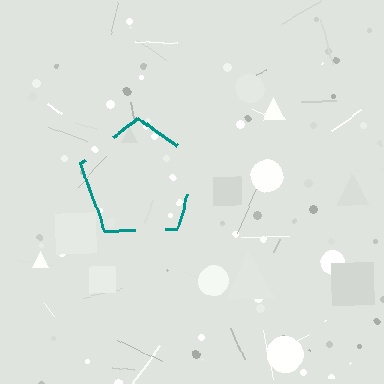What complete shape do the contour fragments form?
The contour fragments form a pentagon.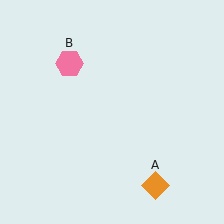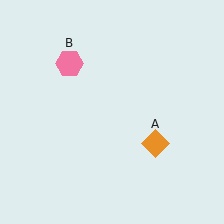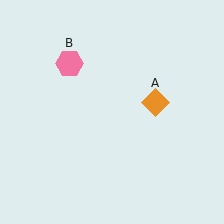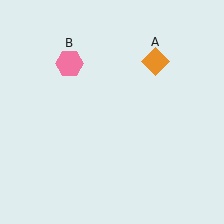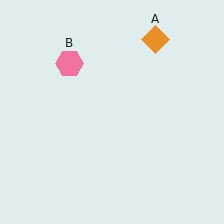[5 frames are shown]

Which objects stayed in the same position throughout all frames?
Pink hexagon (object B) remained stationary.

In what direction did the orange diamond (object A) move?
The orange diamond (object A) moved up.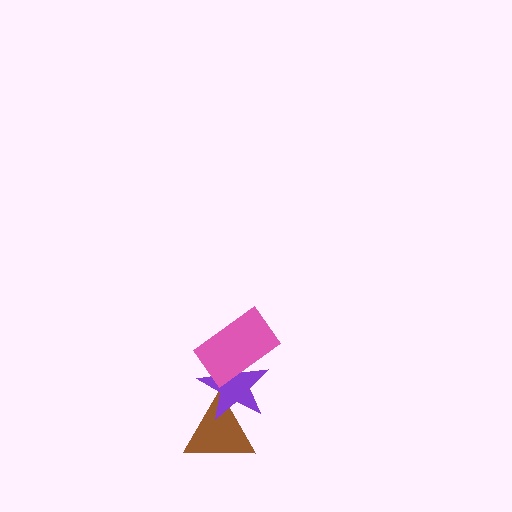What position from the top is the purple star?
The purple star is 2nd from the top.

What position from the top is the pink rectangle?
The pink rectangle is 1st from the top.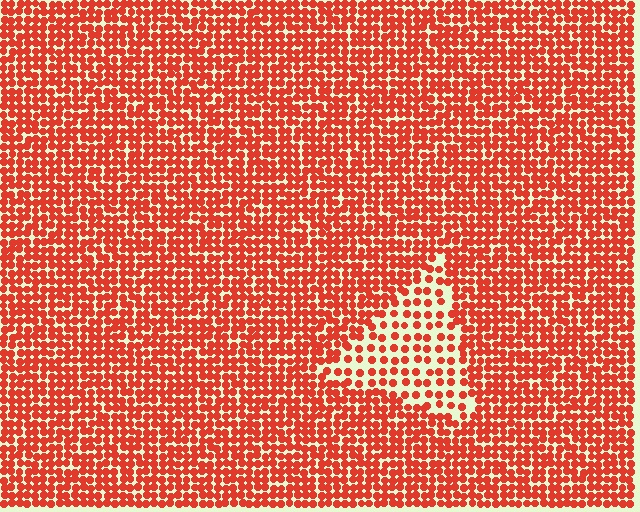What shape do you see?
I see a triangle.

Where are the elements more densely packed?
The elements are more densely packed outside the triangle boundary.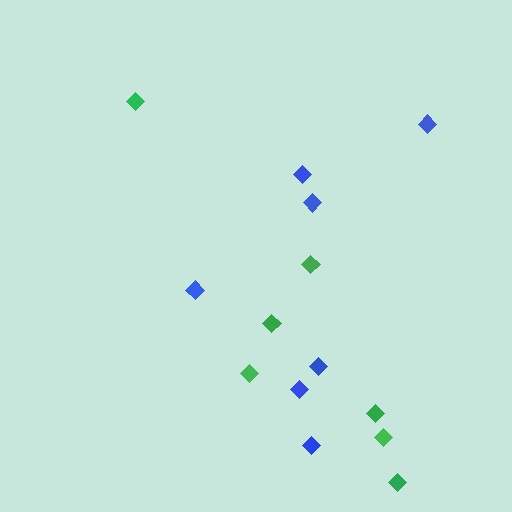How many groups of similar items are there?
There are 2 groups: one group of green diamonds (7) and one group of blue diamonds (7).